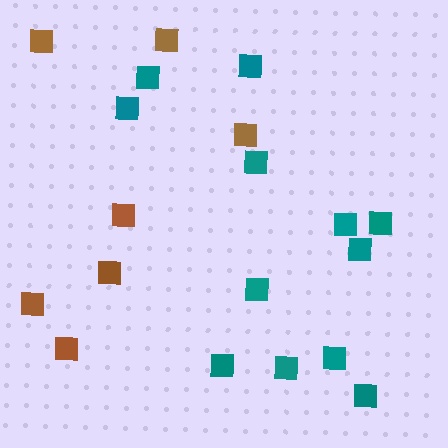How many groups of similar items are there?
There are 2 groups: one group of brown squares (7) and one group of teal squares (12).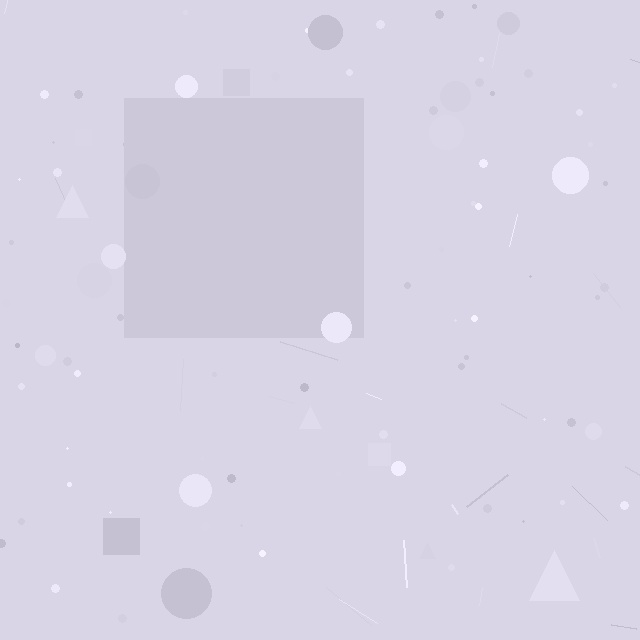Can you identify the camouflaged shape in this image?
The camouflaged shape is a square.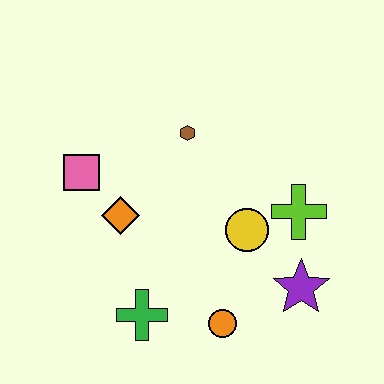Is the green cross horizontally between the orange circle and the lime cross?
No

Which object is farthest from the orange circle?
The pink square is farthest from the orange circle.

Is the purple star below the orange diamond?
Yes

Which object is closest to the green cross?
The orange circle is closest to the green cross.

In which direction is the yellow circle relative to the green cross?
The yellow circle is to the right of the green cross.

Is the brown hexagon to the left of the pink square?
No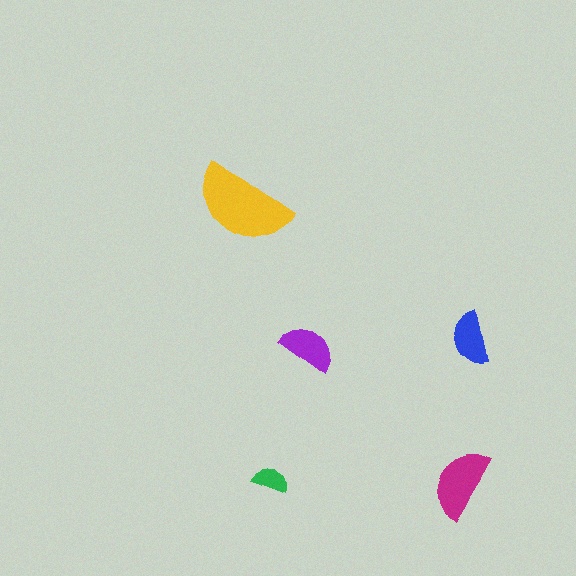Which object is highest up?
The yellow semicircle is topmost.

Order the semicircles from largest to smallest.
the yellow one, the magenta one, the purple one, the blue one, the green one.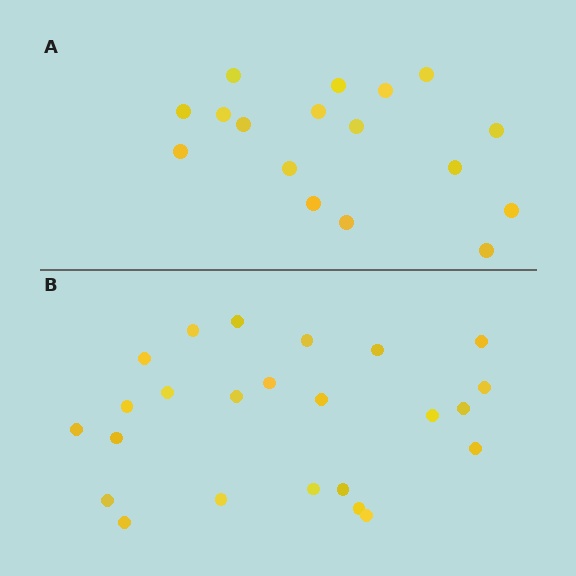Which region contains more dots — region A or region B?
Region B (the bottom region) has more dots.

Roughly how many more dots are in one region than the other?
Region B has roughly 8 or so more dots than region A.